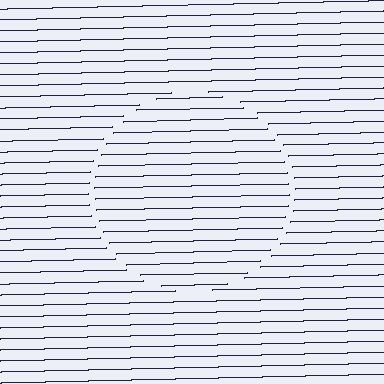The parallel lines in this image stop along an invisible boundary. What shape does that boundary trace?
An illusory circle. The interior of the shape contains the same grating, shifted by half a period — the contour is defined by the phase discontinuity where line-ends from the inner and outer gratings abut.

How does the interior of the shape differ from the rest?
The interior of the shape contains the same grating, shifted by half a period — the contour is defined by the phase discontinuity where line-ends from the inner and outer gratings abut.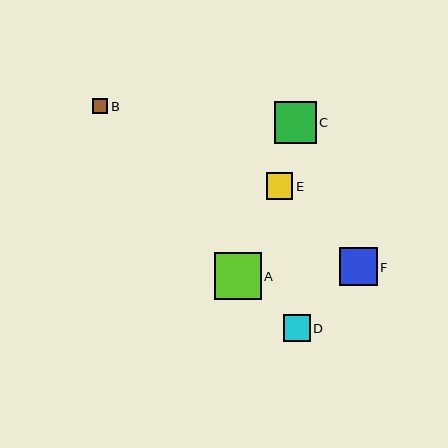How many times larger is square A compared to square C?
Square A is approximately 1.1 times the size of square C.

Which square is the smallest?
Square B is the smallest with a size of approximately 15 pixels.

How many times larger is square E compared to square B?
Square E is approximately 1.7 times the size of square B.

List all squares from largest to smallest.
From largest to smallest: A, C, F, D, E, B.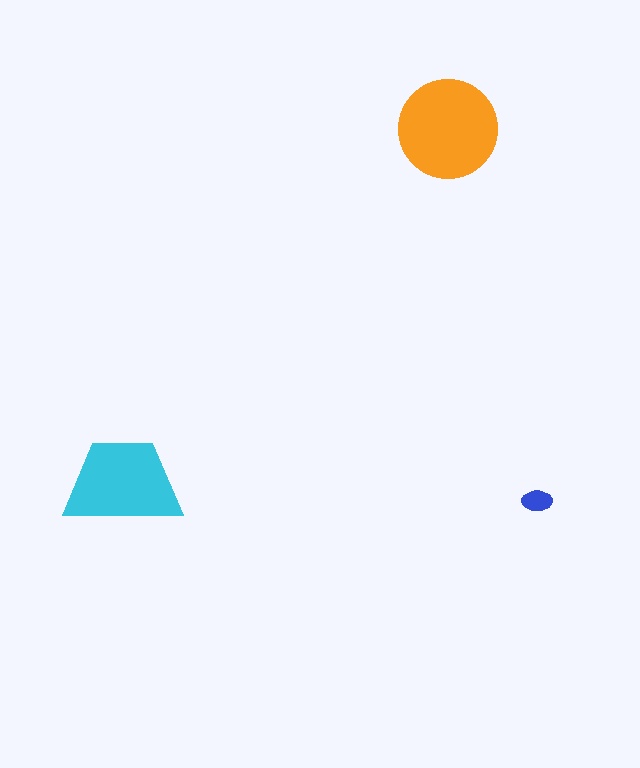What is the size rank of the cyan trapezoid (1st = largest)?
2nd.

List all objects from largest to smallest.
The orange circle, the cyan trapezoid, the blue ellipse.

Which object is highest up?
The orange circle is topmost.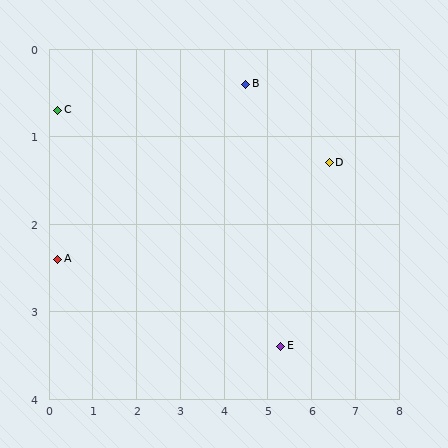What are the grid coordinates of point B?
Point B is at approximately (4.5, 0.4).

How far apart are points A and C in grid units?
Points A and C are about 1.7 grid units apart.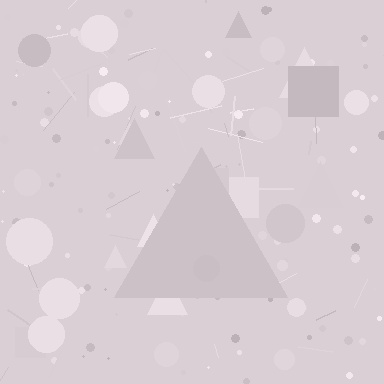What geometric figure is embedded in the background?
A triangle is embedded in the background.